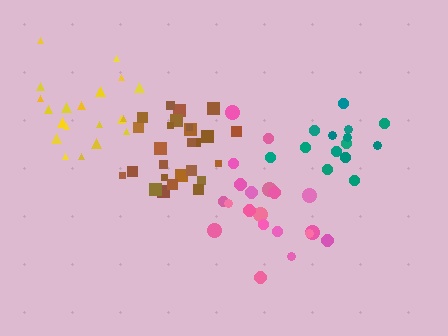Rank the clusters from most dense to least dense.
brown, teal, pink, yellow.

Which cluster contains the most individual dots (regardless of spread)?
Brown (26).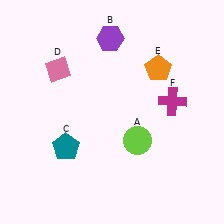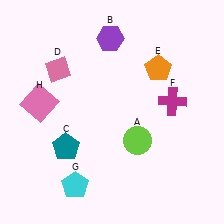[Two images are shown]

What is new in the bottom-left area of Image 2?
A cyan pentagon (G) was added in the bottom-left area of Image 2.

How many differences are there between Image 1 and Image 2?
There are 2 differences between the two images.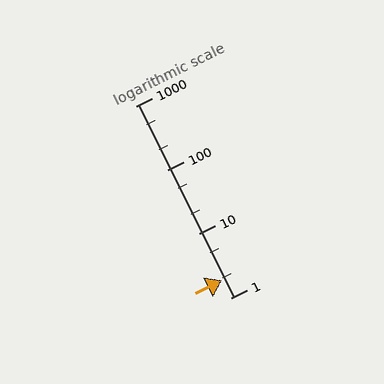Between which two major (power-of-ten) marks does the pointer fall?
The pointer is between 1 and 10.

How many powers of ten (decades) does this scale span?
The scale spans 3 decades, from 1 to 1000.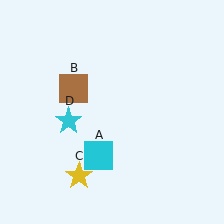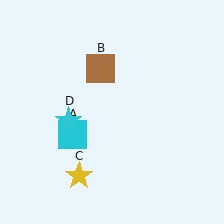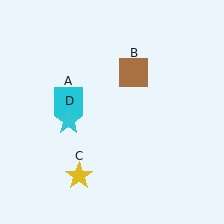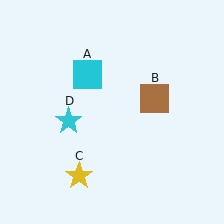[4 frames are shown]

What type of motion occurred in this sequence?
The cyan square (object A), brown square (object B) rotated clockwise around the center of the scene.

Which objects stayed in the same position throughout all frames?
Yellow star (object C) and cyan star (object D) remained stationary.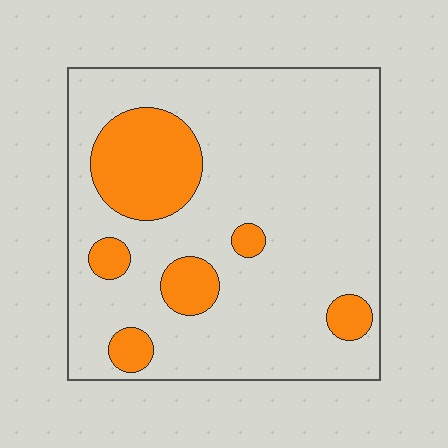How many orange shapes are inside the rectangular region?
6.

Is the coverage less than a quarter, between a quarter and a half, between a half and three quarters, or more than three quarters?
Less than a quarter.